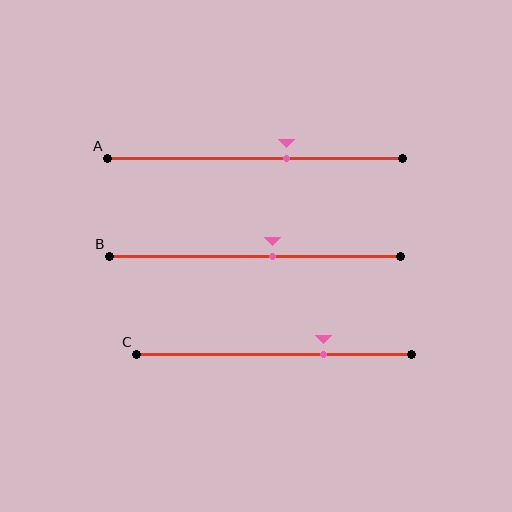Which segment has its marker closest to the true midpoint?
Segment B has its marker closest to the true midpoint.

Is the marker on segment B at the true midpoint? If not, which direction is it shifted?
No, the marker on segment B is shifted to the right by about 6% of the segment length.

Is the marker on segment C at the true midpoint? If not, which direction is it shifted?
No, the marker on segment C is shifted to the right by about 18% of the segment length.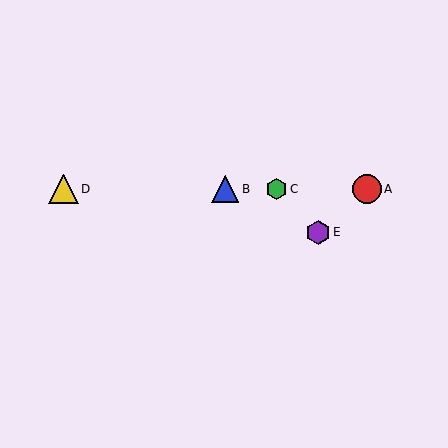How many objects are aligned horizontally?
4 objects (A, B, C, D) are aligned horizontally.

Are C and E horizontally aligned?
No, C is at y≈189 and E is at y≈232.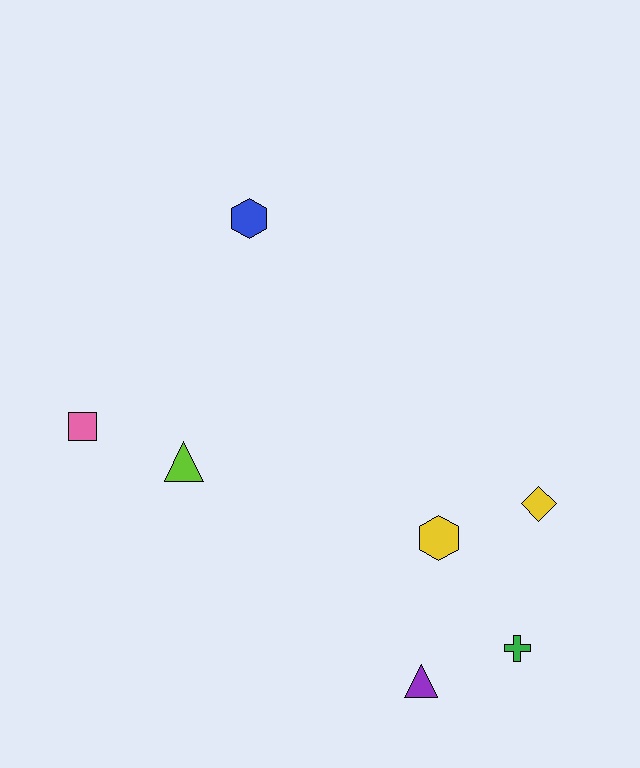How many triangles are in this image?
There are 2 triangles.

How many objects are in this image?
There are 7 objects.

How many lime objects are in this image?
There is 1 lime object.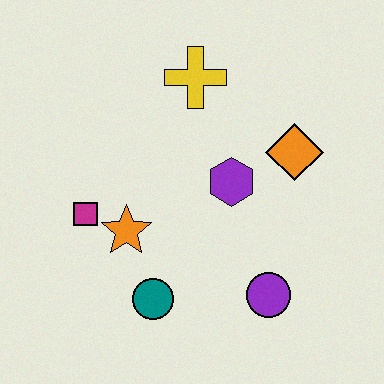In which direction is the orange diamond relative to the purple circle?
The orange diamond is above the purple circle.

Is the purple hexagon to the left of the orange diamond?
Yes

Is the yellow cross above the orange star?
Yes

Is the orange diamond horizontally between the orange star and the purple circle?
No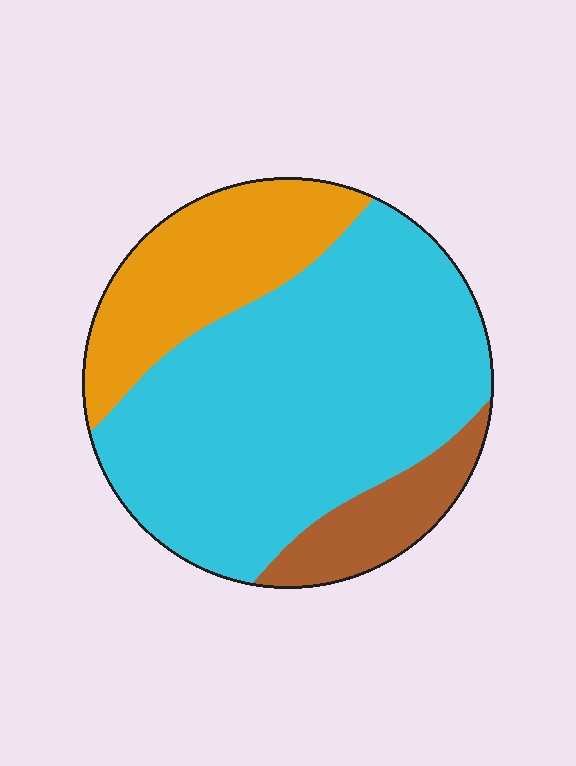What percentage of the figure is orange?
Orange covers roughly 25% of the figure.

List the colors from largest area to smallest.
From largest to smallest: cyan, orange, brown.